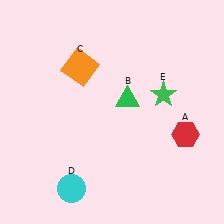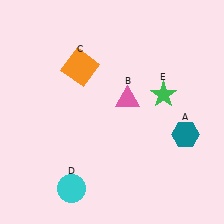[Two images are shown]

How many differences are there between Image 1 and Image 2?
There are 2 differences between the two images.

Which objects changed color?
A changed from red to teal. B changed from green to pink.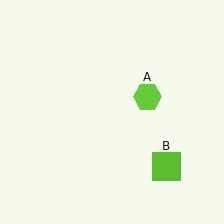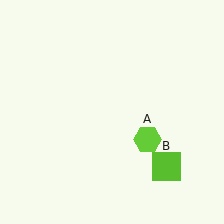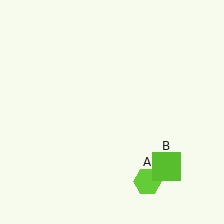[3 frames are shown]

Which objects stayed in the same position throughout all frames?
Lime square (object B) remained stationary.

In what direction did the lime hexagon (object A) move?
The lime hexagon (object A) moved down.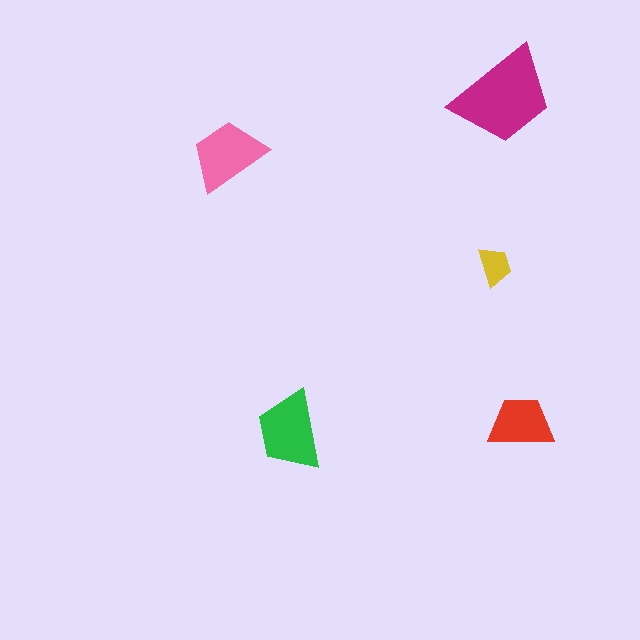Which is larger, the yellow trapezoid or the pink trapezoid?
The pink one.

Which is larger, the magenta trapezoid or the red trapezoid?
The magenta one.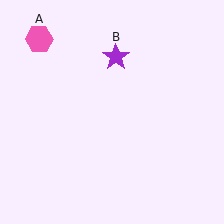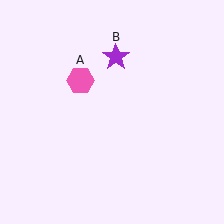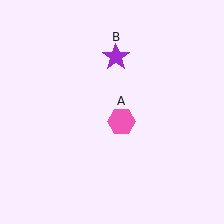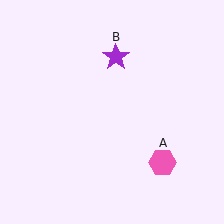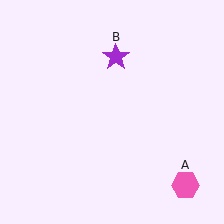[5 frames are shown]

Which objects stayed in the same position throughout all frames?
Purple star (object B) remained stationary.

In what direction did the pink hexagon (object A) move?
The pink hexagon (object A) moved down and to the right.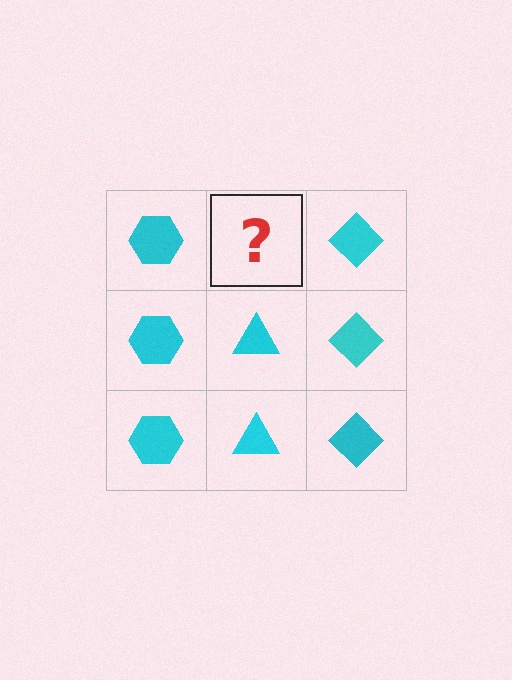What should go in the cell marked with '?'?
The missing cell should contain a cyan triangle.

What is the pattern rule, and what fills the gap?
The rule is that each column has a consistent shape. The gap should be filled with a cyan triangle.